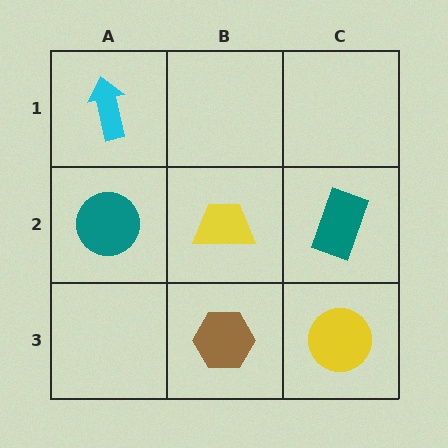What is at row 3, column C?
A yellow circle.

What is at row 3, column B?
A brown hexagon.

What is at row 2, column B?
A yellow trapezoid.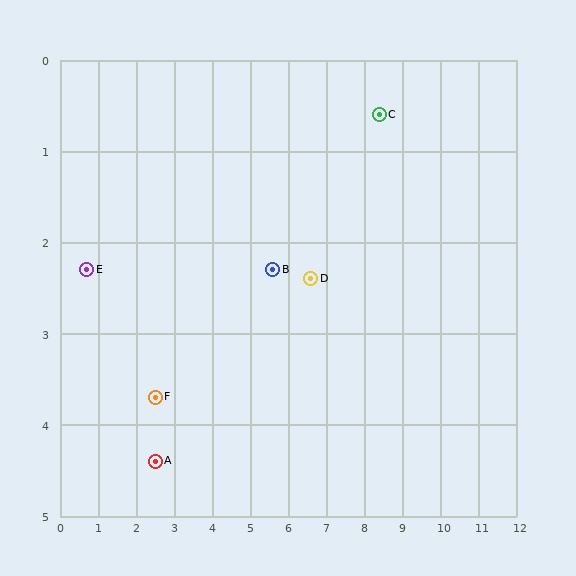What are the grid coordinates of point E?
Point E is at approximately (0.7, 2.3).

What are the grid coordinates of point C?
Point C is at approximately (8.4, 0.6).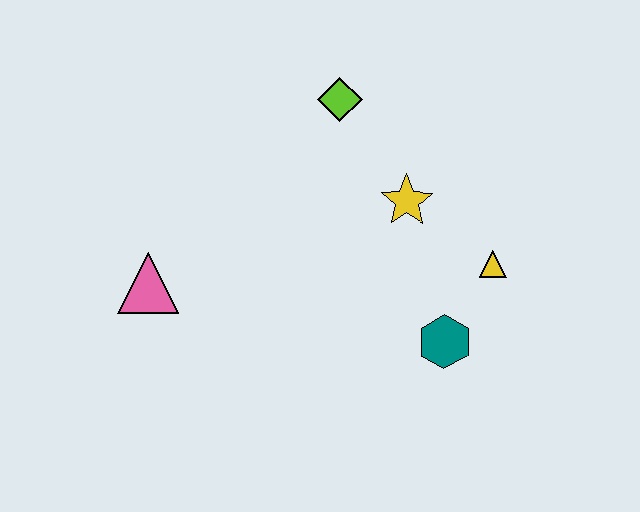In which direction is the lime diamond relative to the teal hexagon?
The lime diamond is above the teal hexagon.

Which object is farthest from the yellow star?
The pink triangle is farthest from the yellow star.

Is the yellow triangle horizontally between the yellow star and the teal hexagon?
No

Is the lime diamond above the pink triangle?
Yes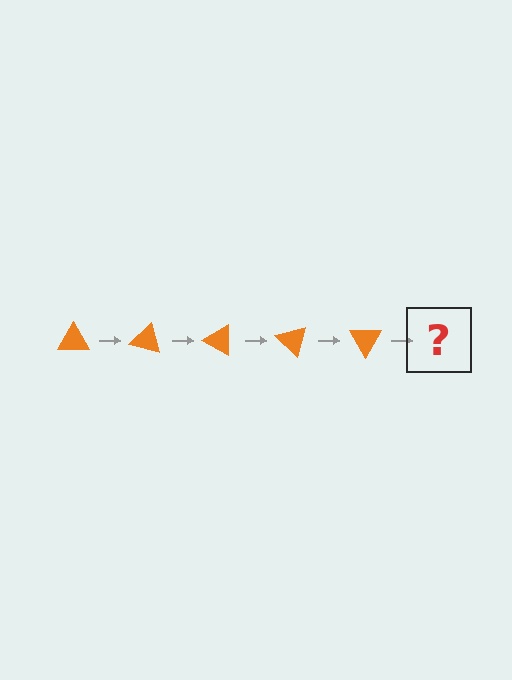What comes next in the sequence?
The next element should be an orange triangle rotated 75 degrees.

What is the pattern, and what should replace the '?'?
The pattern is that the triangle rotates 15 degrees each step. The '?' should be an orange triangle rotated 75 degrees.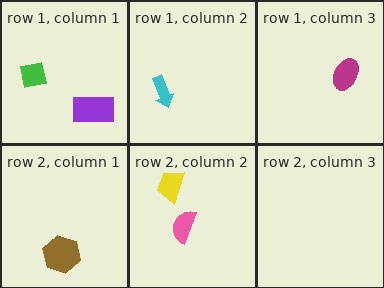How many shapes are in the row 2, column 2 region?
2.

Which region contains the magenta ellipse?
The row 1, column 3 region.